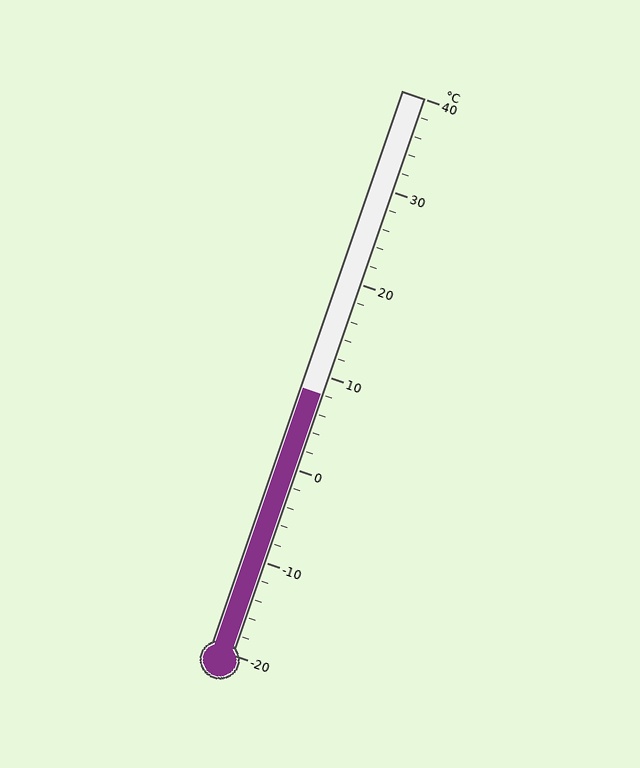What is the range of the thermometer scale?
The thermometer scale ranges from -20°C to 40°C.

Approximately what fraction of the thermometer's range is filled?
The thermometer is filled to approximately 45% of its range.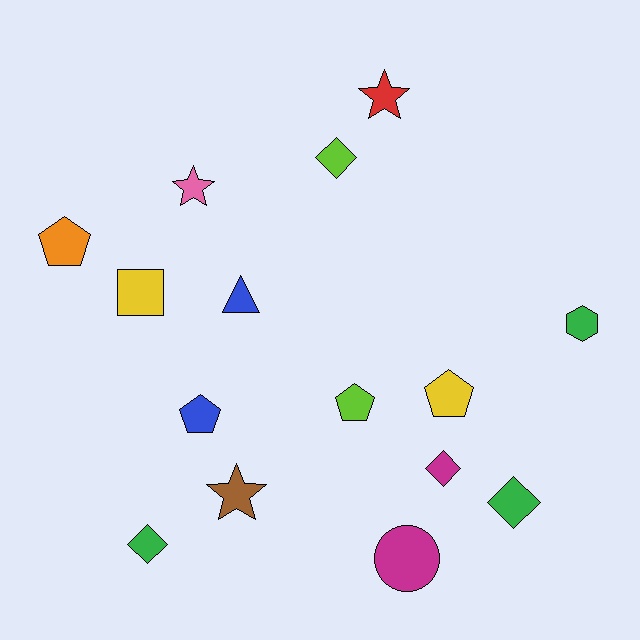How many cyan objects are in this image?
There are no cyan objects.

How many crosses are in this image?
There are no crosses.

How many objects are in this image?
There are 15 objects.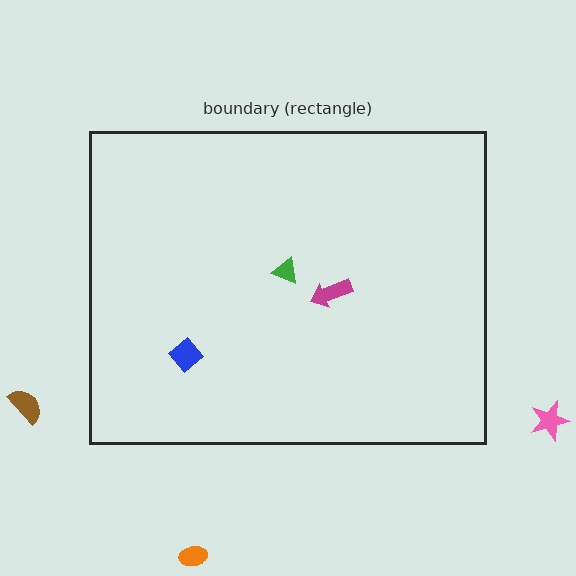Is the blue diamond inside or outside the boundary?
Inside.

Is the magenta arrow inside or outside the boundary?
Inside.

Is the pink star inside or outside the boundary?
Outside.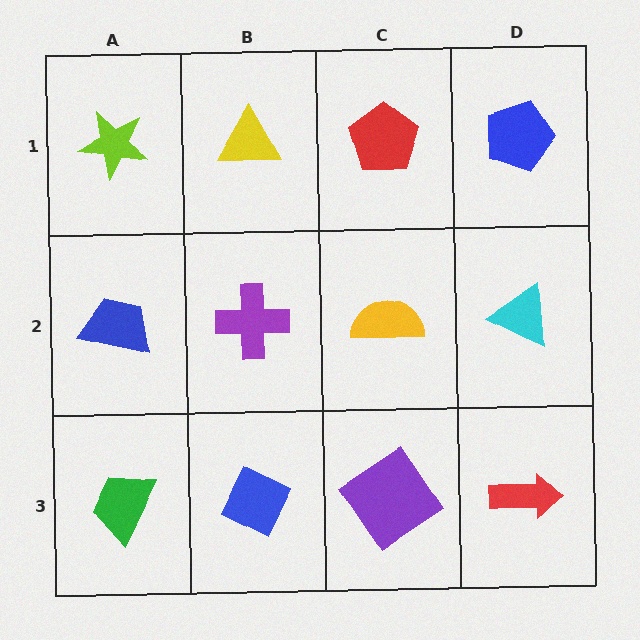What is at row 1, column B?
A yellow triangle.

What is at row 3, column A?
A green trapezoid.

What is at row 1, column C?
A red pentagon.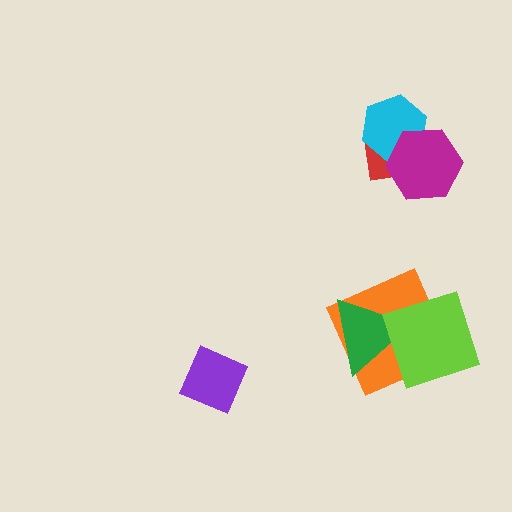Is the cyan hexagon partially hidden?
Yes, it is partially covered by another shape.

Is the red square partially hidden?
Yes, it is partially covered by another shape.